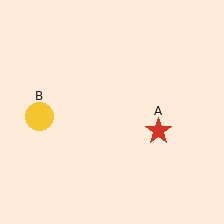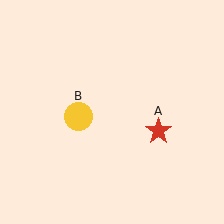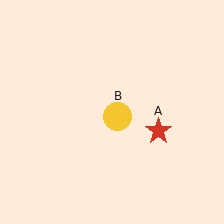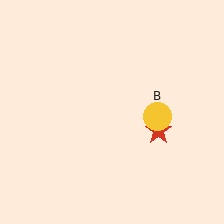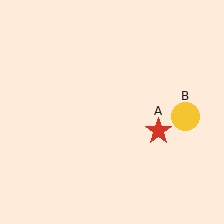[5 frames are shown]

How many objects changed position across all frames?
1 object changed position: yellow circle (object B).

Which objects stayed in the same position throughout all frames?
Red star (object A) remained stationary.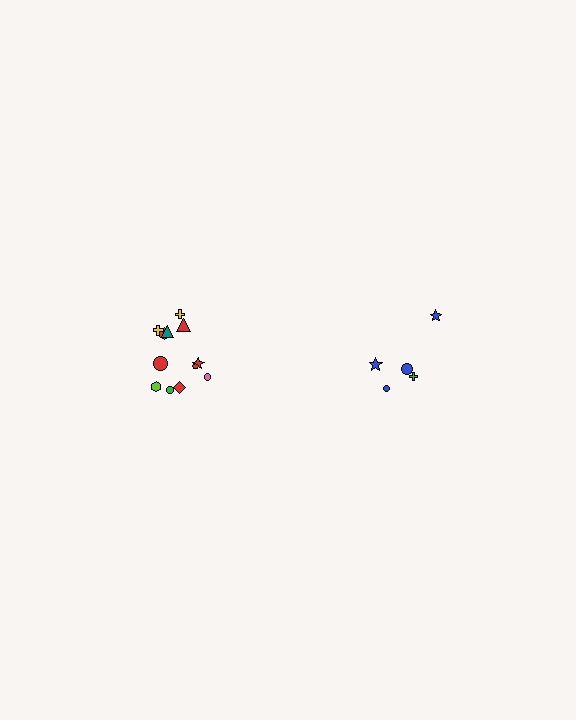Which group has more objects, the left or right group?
The left group.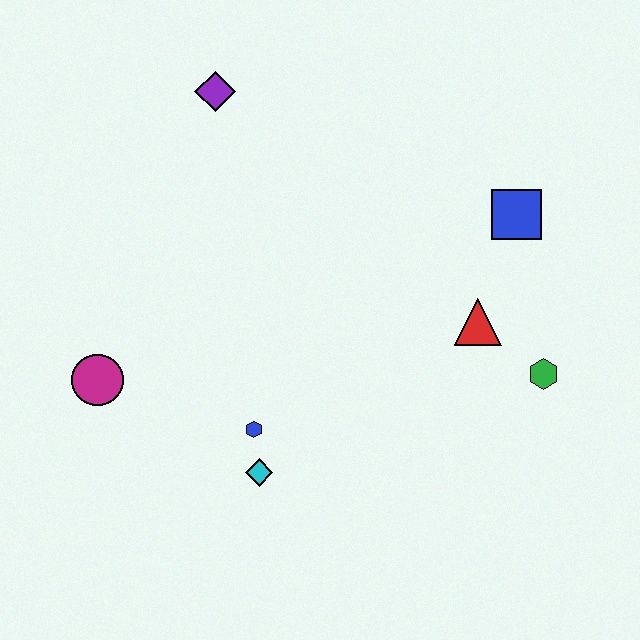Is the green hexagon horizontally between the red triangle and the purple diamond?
No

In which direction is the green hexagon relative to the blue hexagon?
The green hexagon is to the right of the blue hexagon.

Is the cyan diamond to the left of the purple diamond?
No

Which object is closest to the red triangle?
The green hexagon is closest to the red triangle.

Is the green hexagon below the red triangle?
Yes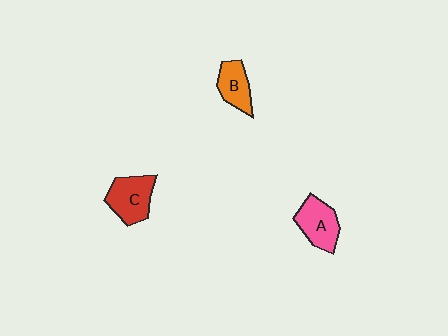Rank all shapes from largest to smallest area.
From largest to smallest: C (red), A (pink), B (orange).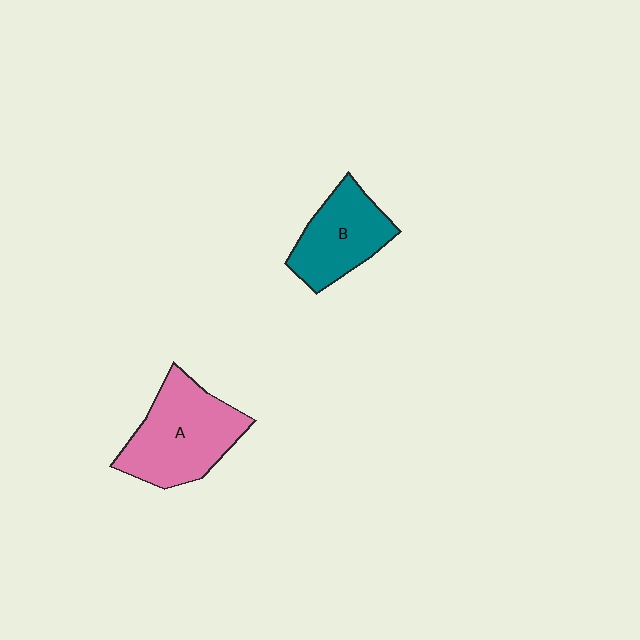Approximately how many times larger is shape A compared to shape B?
Approximately 1.3 times.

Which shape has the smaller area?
Shape B (teal).